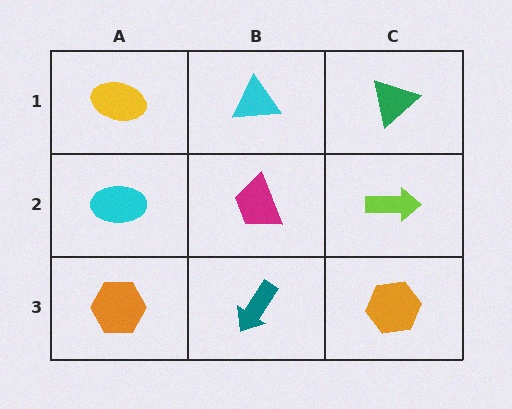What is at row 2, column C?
A lime arrow.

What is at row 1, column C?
A green triangle.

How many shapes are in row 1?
3 shapes.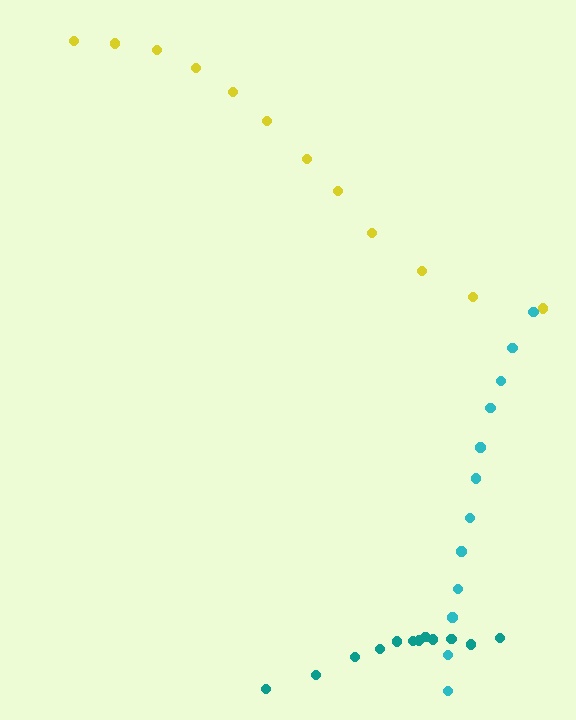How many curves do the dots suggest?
There are 3 distinct paths.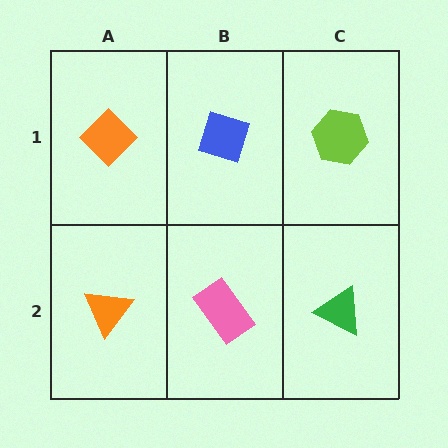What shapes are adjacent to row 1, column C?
A green triangle (row 2, column C), a blue diamond (row 1, column B).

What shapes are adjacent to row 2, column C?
A lime hexagon (row 1, column C), a pink rectangle (row 2, column B).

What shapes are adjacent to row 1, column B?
A pink rectangle (row 2, column B), an orange diamond (row 1, column A), a lime hexagon (row 1, column C).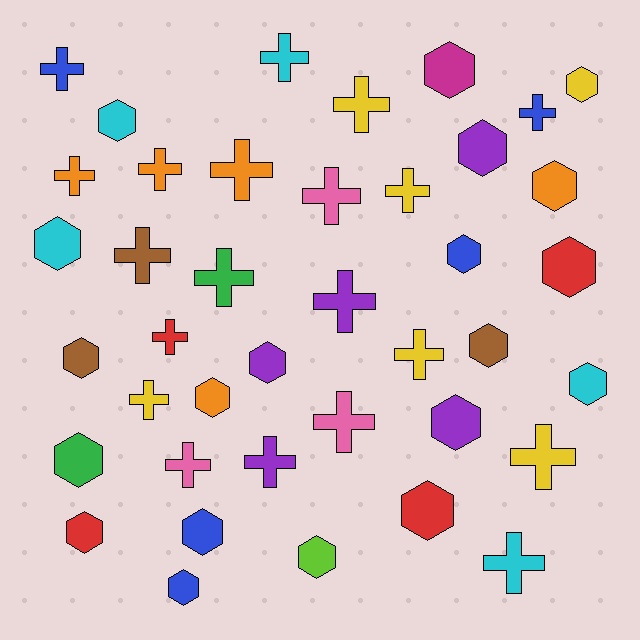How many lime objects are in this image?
There is 1 lime object.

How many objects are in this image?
There are 40 objects.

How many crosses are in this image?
There are 20 crosses.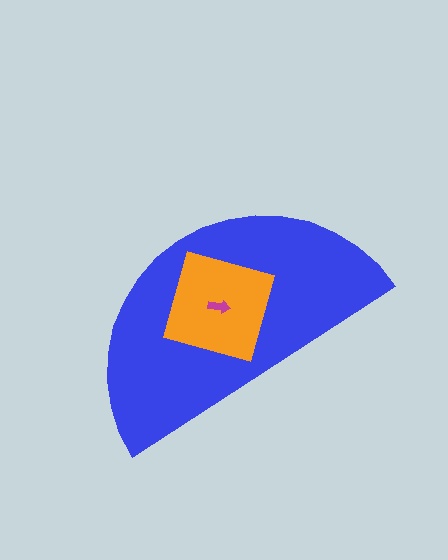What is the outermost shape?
The blue semicircle.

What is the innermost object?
The magenta arrow.